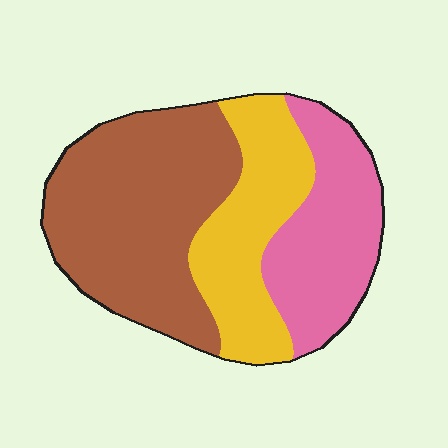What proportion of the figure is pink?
Pink takes up about one quarter (1/4) of the figure.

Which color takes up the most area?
Brown, at roughly 45%.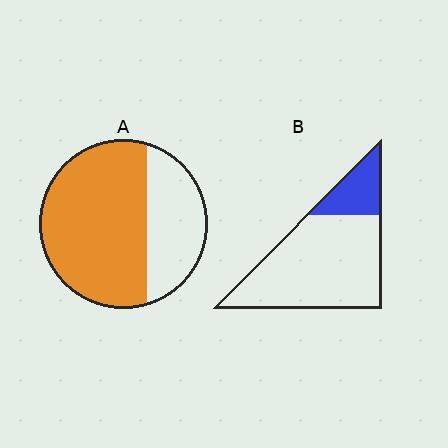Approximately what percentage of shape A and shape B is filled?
A is approximately 70% and B is approximately 20%.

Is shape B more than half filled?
No.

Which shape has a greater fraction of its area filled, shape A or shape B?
Shape A.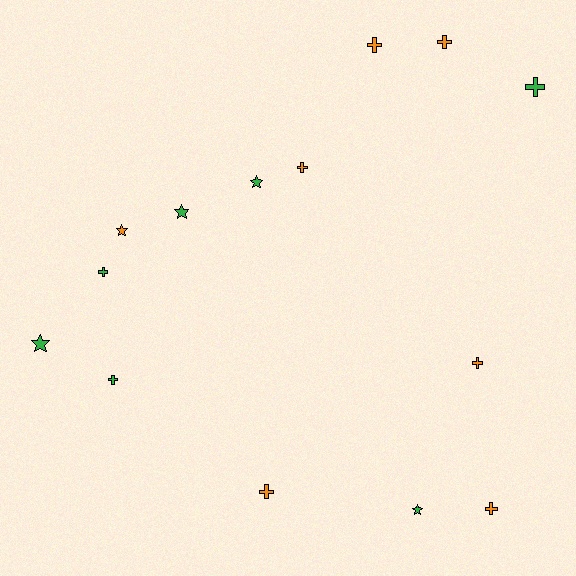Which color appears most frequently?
Green, with 7 objects.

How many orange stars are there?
There is 1 orange star.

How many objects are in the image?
There are 14 objects.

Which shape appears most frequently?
Cross, with 9 objects.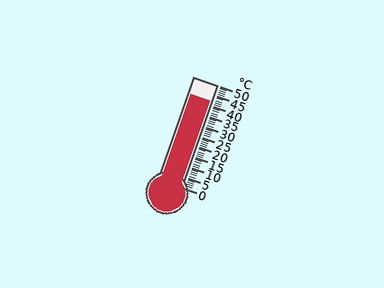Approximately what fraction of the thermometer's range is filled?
The thermometer is filled to approximately 85% of its range.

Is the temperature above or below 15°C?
The temperature is above 15°C.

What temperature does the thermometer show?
The thermometer shows approximately 42°C.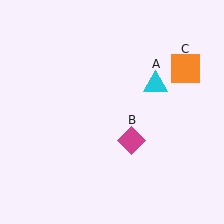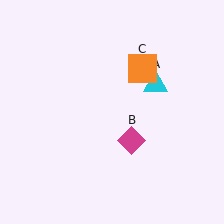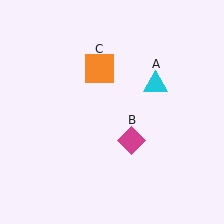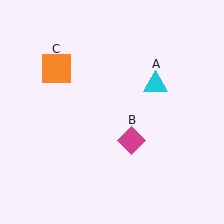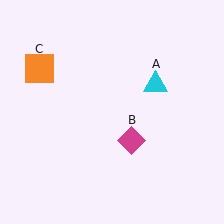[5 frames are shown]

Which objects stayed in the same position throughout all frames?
Cyan triangle (object A) and magenta diamond (object B) remained stationary.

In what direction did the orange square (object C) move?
The orange square (object C) moved left.